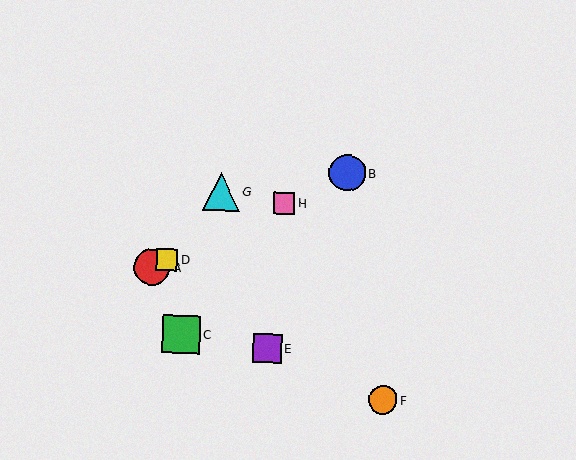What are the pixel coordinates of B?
Object B is at (347, 173).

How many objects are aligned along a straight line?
4 objects (A, B, D, H) are aligned along a straight line.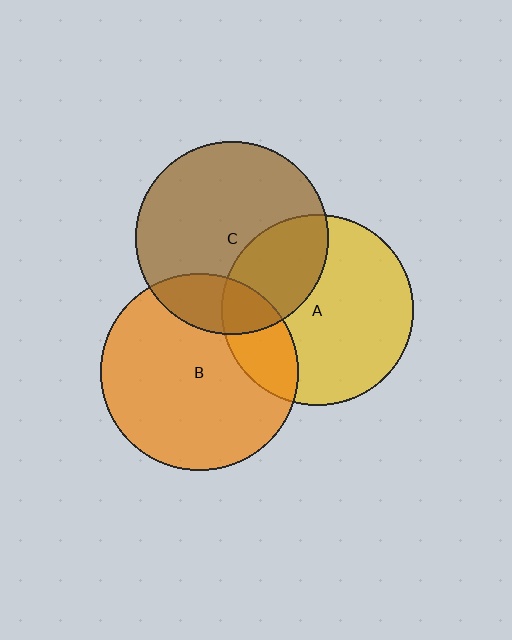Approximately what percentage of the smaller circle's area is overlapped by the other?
Approximately 20%.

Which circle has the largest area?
Circle B (orange).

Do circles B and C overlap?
Yes.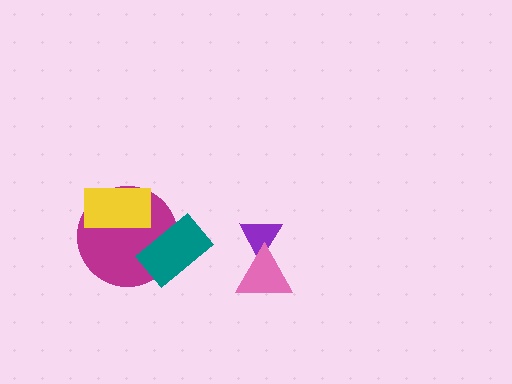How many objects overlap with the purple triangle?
1 object overlaps with the purple triangle.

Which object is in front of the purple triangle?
The pink triangle is in front of the purple triangle.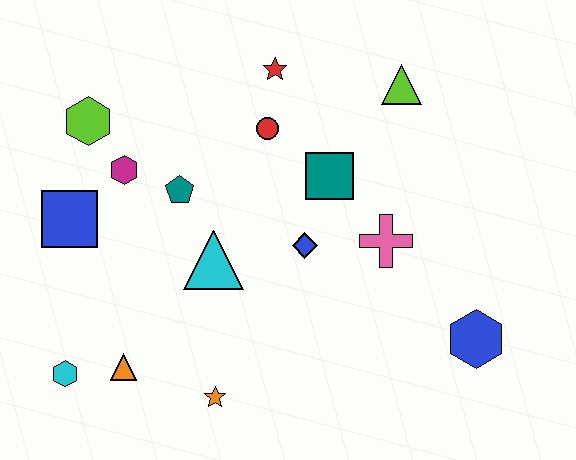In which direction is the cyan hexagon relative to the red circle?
The cyan hexagon is below the red circle.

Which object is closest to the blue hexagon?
The pink cross is closest to the blue hexagon.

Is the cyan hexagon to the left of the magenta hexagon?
Yes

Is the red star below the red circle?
No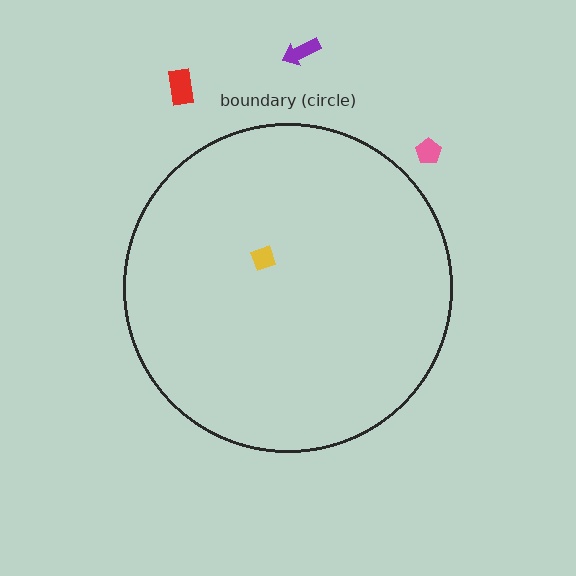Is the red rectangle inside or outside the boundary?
Outside.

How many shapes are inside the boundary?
1 inside, 3 outside.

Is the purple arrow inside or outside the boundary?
Outside.